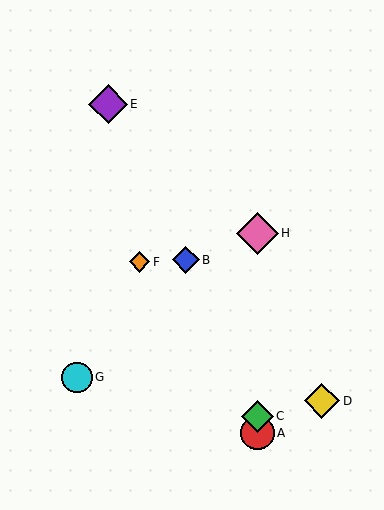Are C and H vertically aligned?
Yes, both are at x≈257.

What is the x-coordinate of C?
Object C is at x≈257.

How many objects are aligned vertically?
3 objects (A, C, H) are aligned vertically.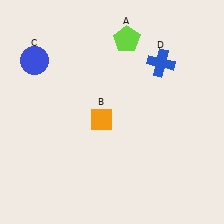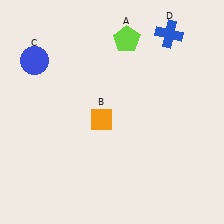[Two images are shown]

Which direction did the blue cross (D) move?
The blue cross (D) moved up.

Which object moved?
The blue cross (D) moved up.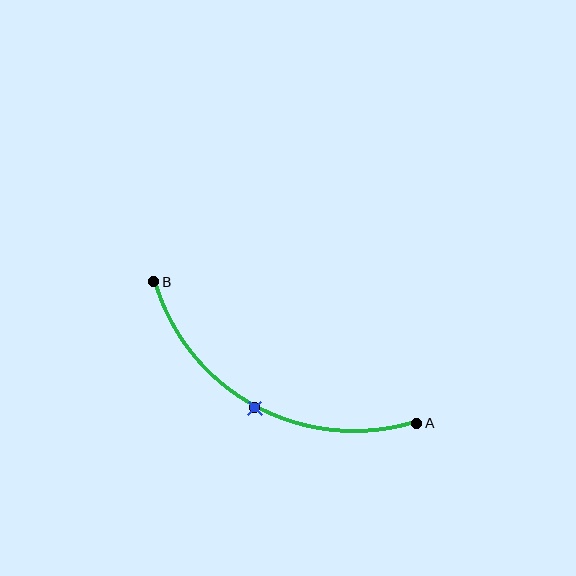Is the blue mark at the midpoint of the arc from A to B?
Yes. The blue mark lies on the arc at equal arc-length from both A and B — it is the arc midpoint.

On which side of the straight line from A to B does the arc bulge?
The arc bulges below the straight line connecting A and B.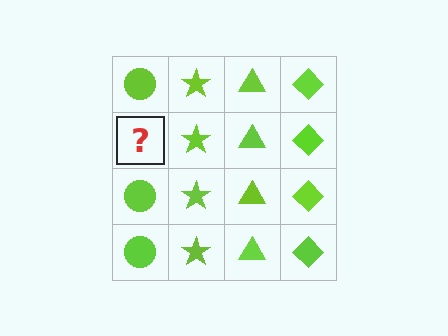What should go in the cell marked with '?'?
The missing cell should contain a lime circle.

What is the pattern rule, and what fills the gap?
The rule is that each column has a consistent shape. The gap should be filled with a lime circle.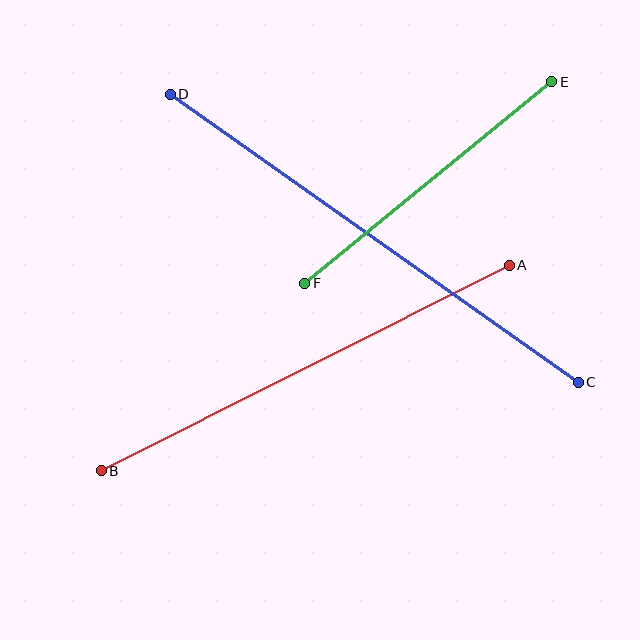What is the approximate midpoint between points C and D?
The midpoint is at approximately (374, 238) pixels.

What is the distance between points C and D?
The distance is approximately 500 pixels.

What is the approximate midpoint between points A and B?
The midpoint is at approximately (305, 368) pixels.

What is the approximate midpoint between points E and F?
The midpoint is at approximately (428, 182) pixels.